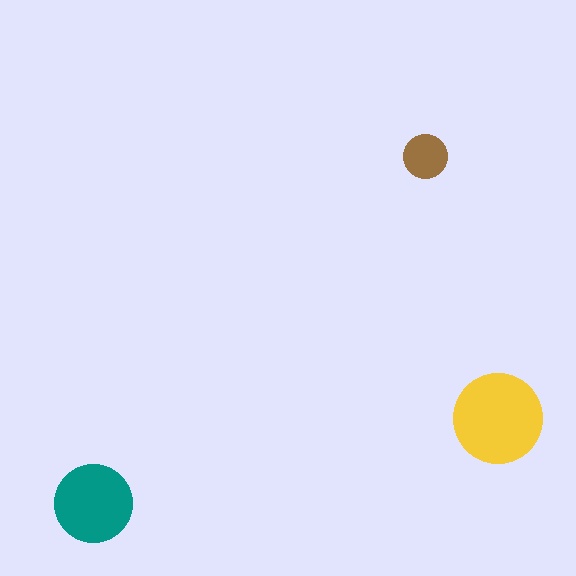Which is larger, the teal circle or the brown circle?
The teal one.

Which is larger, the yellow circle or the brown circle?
The yellow one.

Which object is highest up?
The brown circle is topmost.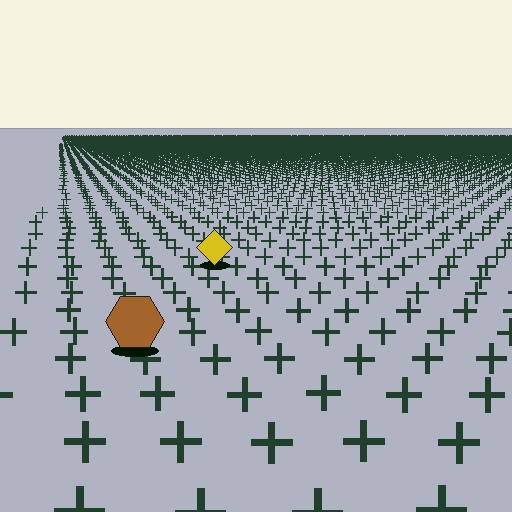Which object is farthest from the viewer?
The yellow diamond is farthest from the viewer. It appears smaller and the ground texture around it is denser.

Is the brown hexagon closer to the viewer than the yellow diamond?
Yes. The brown hexagon is closer — you can tell from the texture gradient: the ground texture is coarser near it.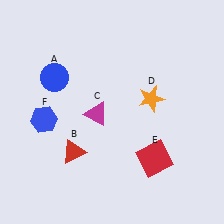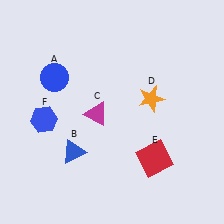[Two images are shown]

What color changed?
The triangle (B) changed from red in Image 1 to blue in Image 2.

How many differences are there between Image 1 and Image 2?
There is 1 difference between the two images.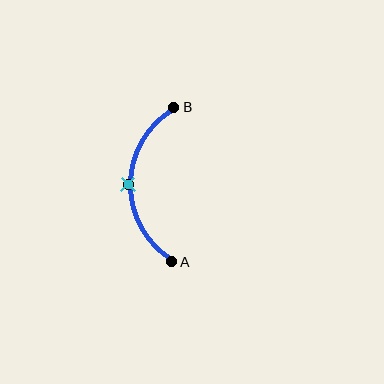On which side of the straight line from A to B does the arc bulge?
The arc bulges to the left of the straight line connecting A and B.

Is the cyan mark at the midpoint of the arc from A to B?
Yes. The cyan mark lies on the arc at equal arc-length from both A and B — it is the arc midpoint.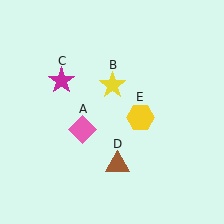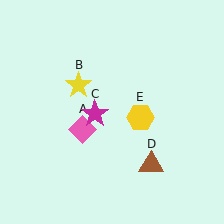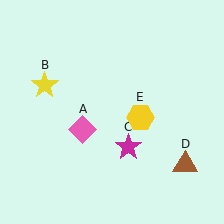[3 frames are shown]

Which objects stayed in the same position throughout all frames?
Pink diamond (object A) and yellow hexagon (object E) remained stationary.